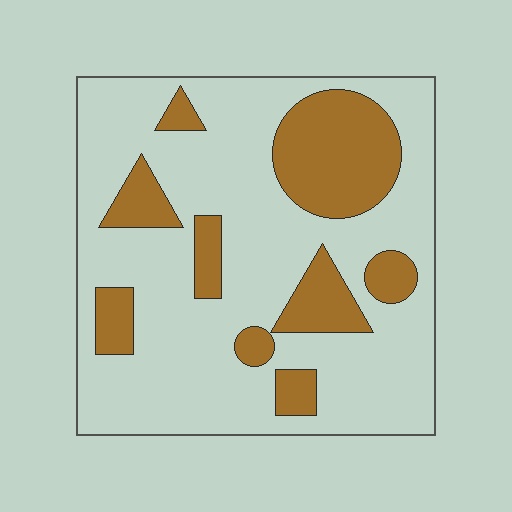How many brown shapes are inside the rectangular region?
9.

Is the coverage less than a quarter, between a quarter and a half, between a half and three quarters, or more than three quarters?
Between a quarter and a half.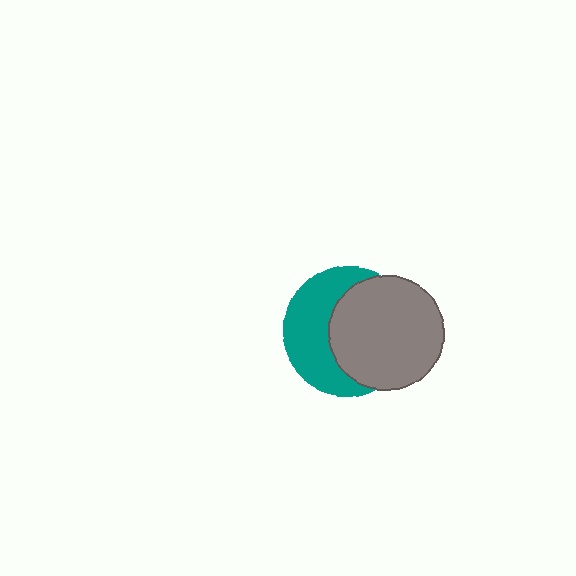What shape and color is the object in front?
The object in front is a gray circle.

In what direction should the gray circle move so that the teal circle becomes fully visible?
The gray circle should move right. That is the shortest direction to clear the overlap and leave the teal circle fully visible.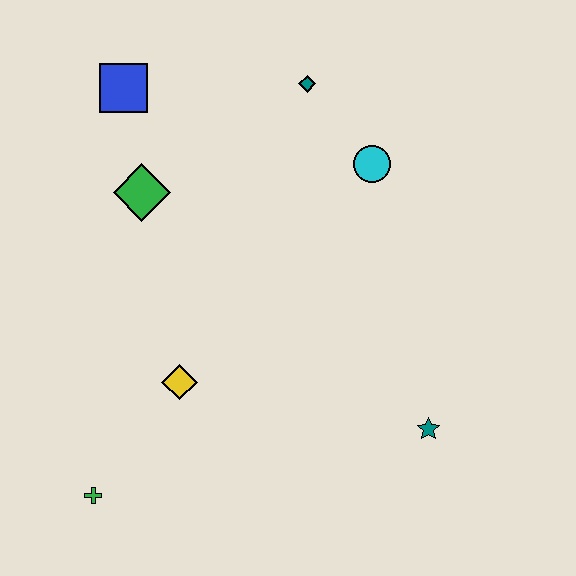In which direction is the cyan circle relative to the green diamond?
The cyan circle is to the right of the green diamond.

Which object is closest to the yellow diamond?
The green cross is closest to the yellow diamond.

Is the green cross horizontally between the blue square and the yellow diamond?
No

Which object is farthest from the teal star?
The blue square is farthest from the teal star.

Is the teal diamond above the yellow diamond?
Yes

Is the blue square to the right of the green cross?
Yes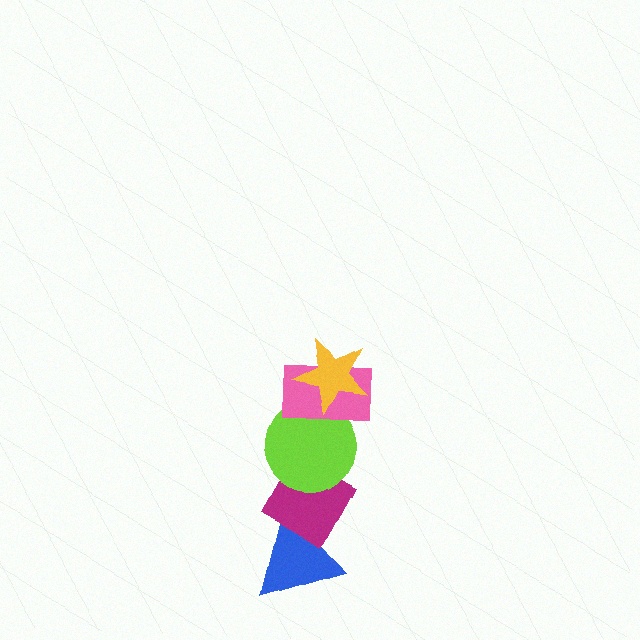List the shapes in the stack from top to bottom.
From top to bottom: the yellow star, the pink rectangle, the lime circle, the magenta diamond, the blue triangle.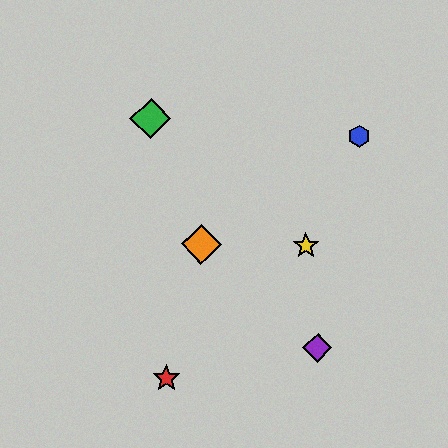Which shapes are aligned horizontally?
The yellow star, the orange diamond are aligned horizontally.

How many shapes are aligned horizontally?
2 shapes (the yellow star, the orange diamond) are aligned horizontally.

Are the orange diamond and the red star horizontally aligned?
No, the orange diamond is at y≈244 and the red star is at y≈378.